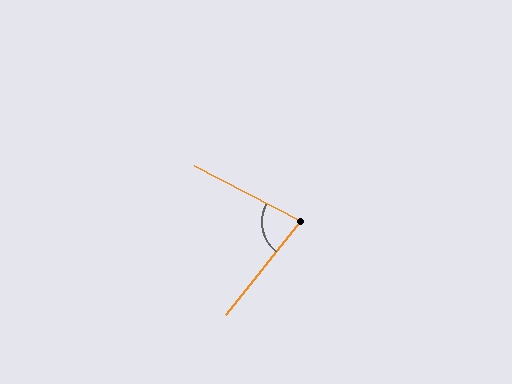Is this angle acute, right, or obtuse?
It is acute.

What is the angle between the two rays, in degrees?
Approximately 79 degrees.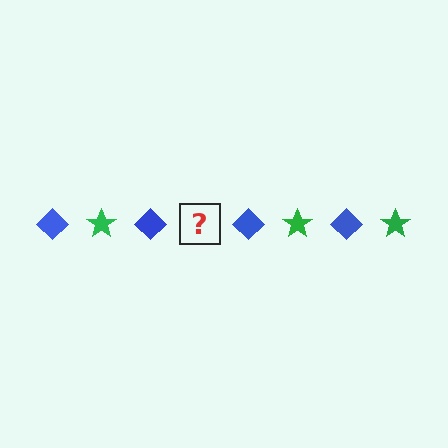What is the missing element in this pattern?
The missing element is a green star.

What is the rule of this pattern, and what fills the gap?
The rule is that the pattern alternates between blue diamond and green star. The gap should be filled with a green star.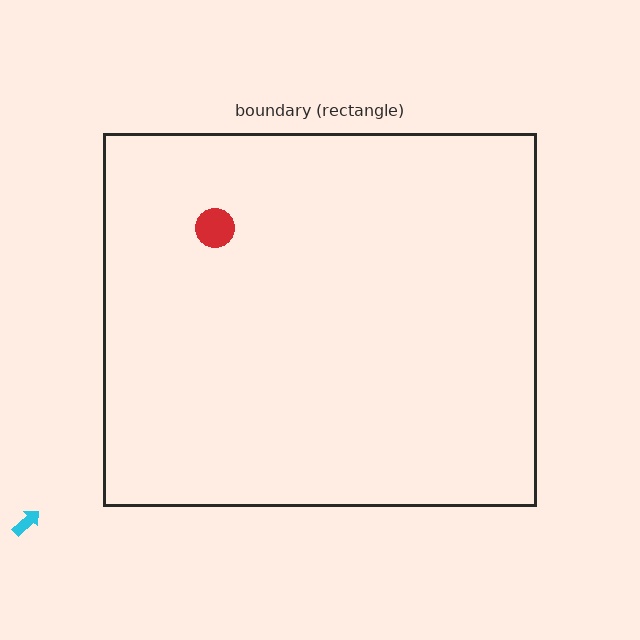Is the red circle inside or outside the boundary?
Inside.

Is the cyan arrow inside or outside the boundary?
Outside.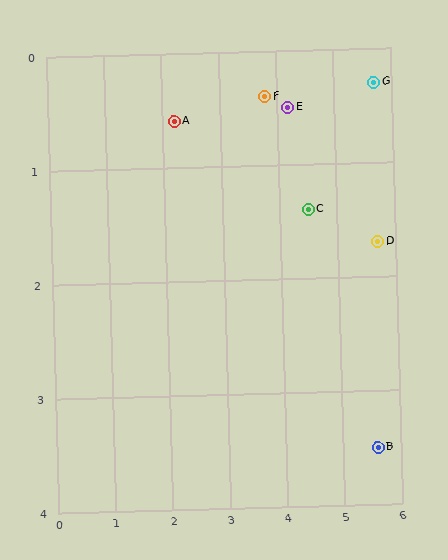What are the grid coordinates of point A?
Point A is at approximately (2.2, 0.6).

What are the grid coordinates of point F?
Point F is at approximately (3.8, 0.4).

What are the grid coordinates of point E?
Point E is at approximately (4.2, 0.5).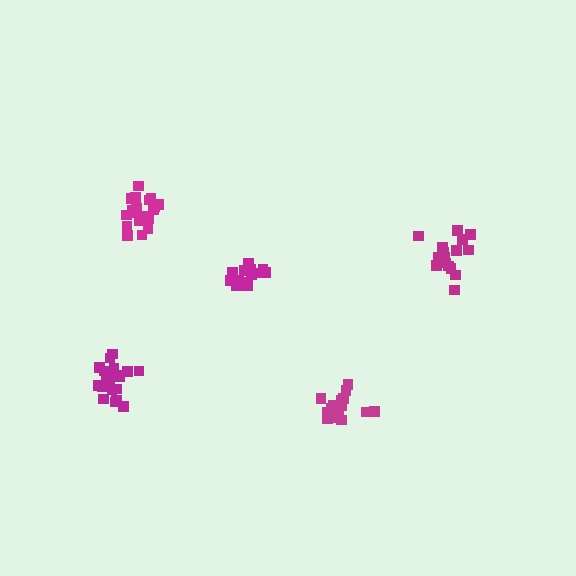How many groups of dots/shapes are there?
There are 5 groups.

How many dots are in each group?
Group 1: 16 dots, Group 2: 20 dots, Group 3: 21 dots, Group 4: 17 dots, Group 5: 15 dots (89 total).